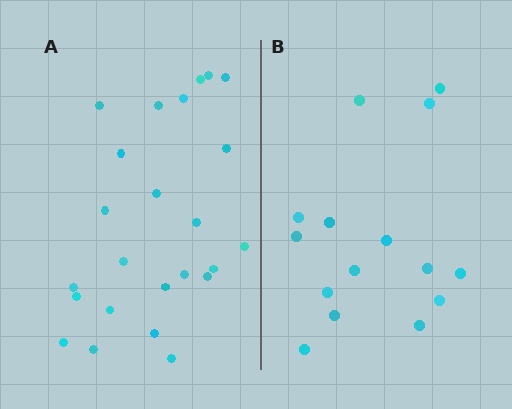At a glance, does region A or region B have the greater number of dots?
Region A (the left region) has more dots.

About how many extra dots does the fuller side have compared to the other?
Region A has roughly 8 or so more dots than region B.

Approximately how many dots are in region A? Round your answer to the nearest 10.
About 20 dots. (The exact count is 24, which rounds to 20.)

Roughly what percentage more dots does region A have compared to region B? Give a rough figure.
About 60% more.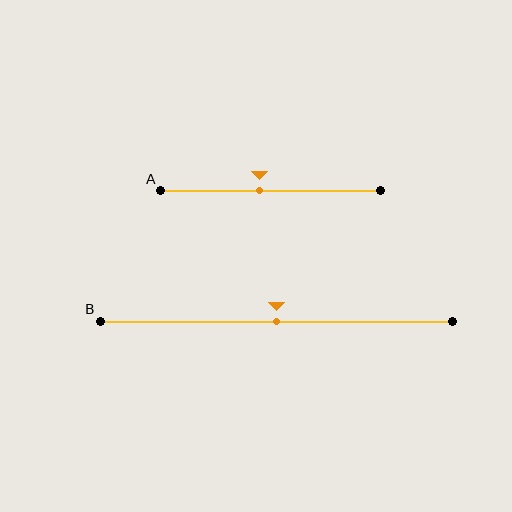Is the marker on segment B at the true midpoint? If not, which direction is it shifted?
Yes, the marker on segment B is at the true midpoint.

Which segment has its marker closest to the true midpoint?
Segment B has its marker closest to the true midpoint.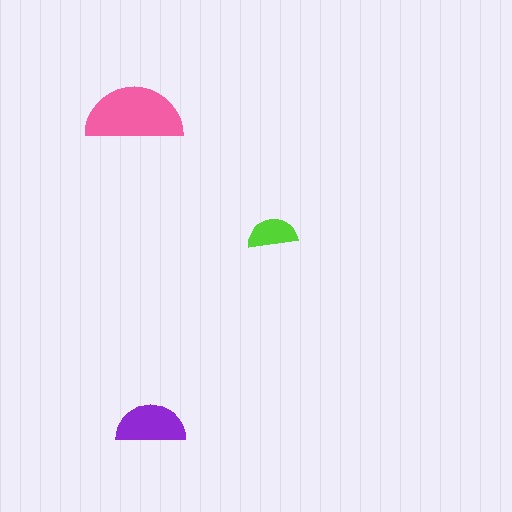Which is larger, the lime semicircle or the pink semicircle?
The pink one.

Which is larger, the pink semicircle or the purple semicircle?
The pink one.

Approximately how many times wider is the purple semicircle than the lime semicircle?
About 1.5 times wider.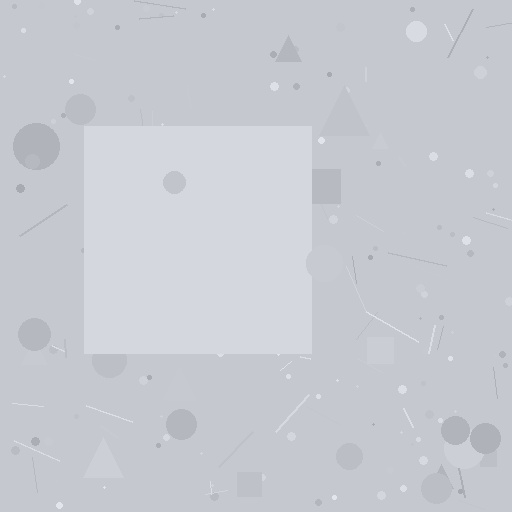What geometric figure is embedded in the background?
A square is embedded in the background.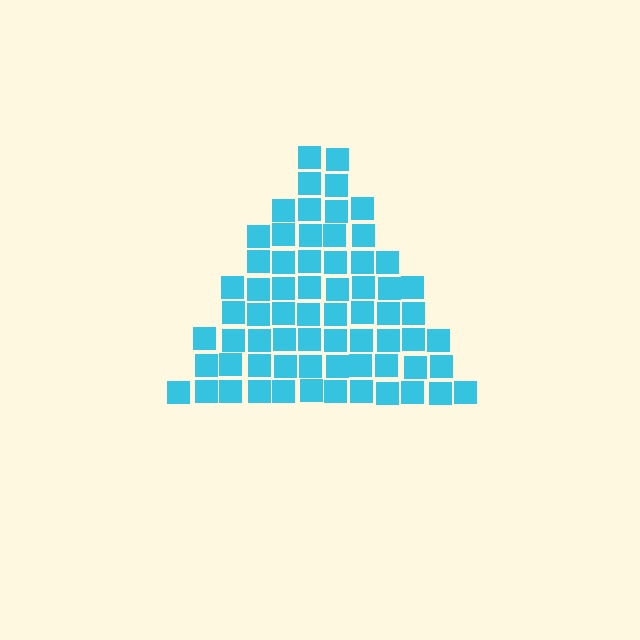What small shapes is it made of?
It is made of small squares.